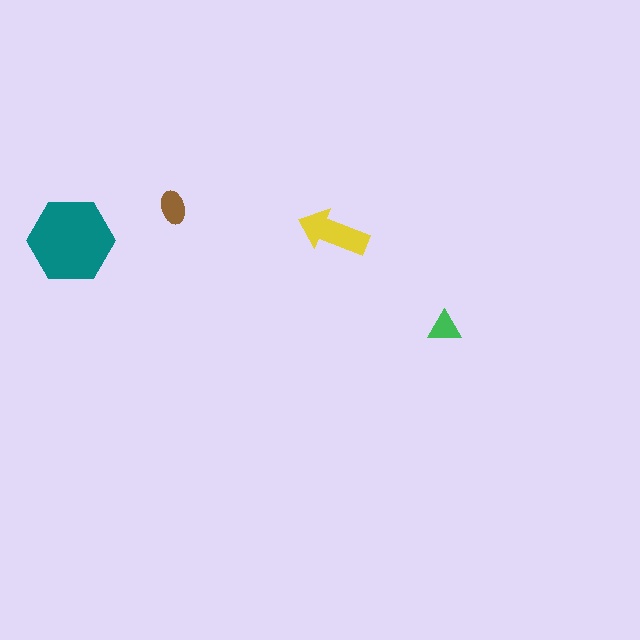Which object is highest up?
The brown ellipse is topmost.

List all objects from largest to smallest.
The teal hexagon, the yellow arrow, the brown ellipse, the green triangle.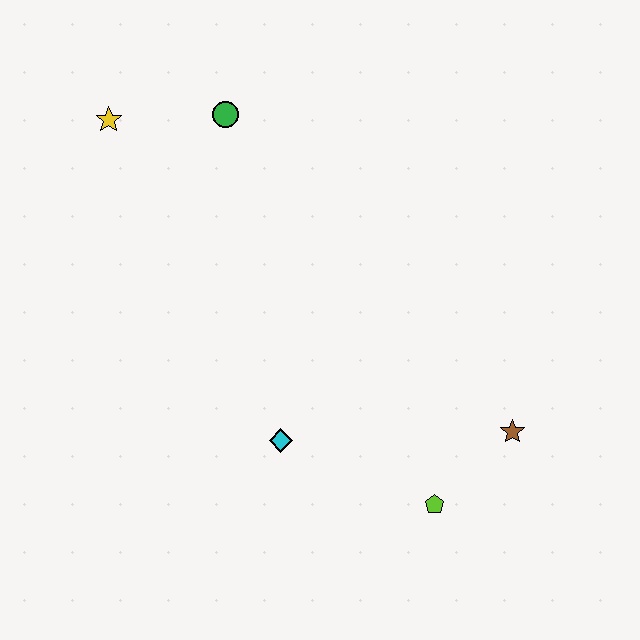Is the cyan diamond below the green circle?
Yes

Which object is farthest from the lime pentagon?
The yellow star is farthest from the lime pentagon.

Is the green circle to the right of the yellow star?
Yes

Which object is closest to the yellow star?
The green circle is closest to the yellow star.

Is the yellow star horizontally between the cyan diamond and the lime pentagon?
No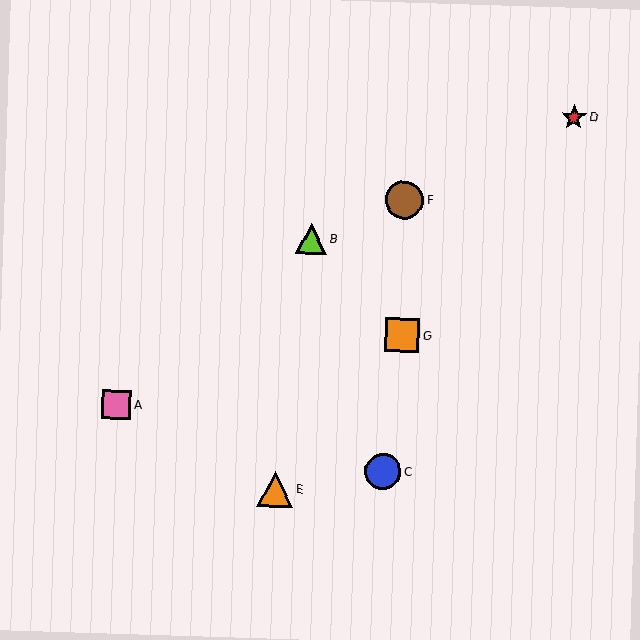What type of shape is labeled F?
Shape F is a brown circle.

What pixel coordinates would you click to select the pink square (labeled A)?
Click at (117, 405) to select the pink square A.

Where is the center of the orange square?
The center of the orange square is at (402, 335).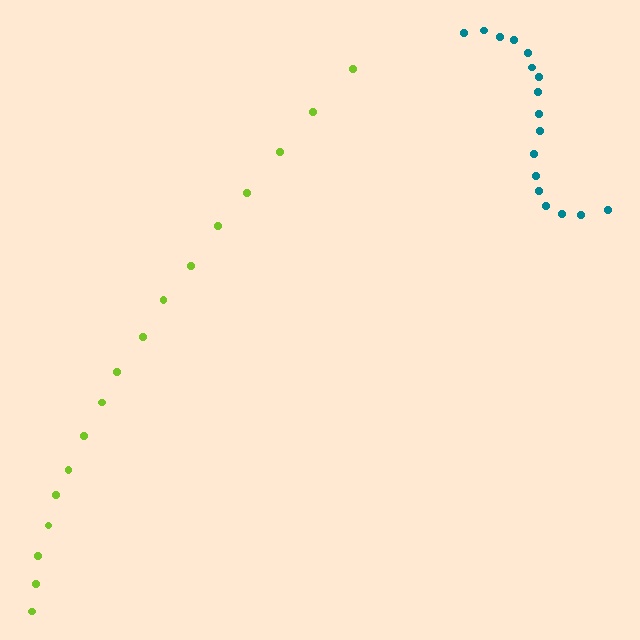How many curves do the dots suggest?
There are 2 distinct paths.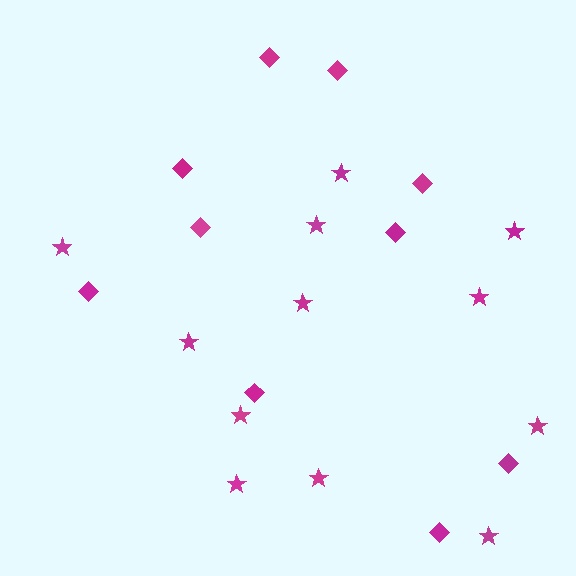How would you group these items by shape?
There are 2 groups: one group of diamonds (10) and one group of stars (12).